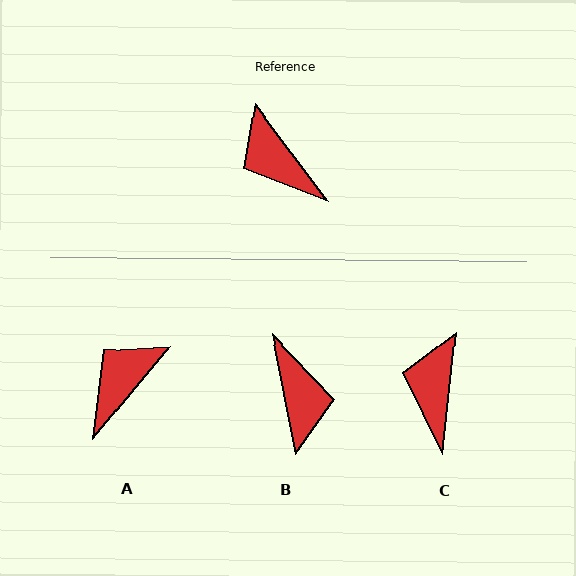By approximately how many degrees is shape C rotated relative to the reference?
Approximately 43 degrees clockwise.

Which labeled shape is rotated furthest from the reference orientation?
B, about 154 degrees away.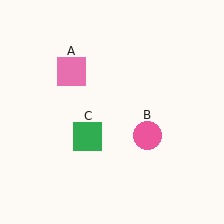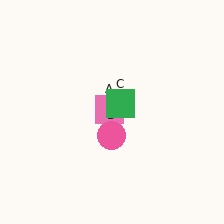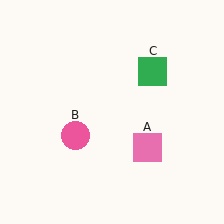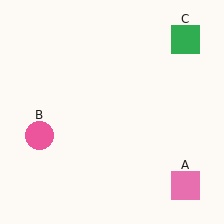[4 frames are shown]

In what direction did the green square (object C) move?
The green square (object C) moved up and to the right.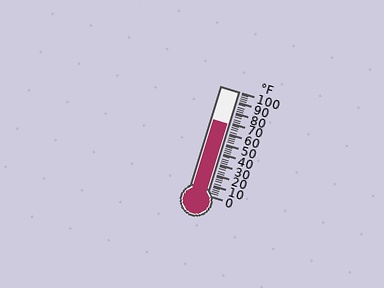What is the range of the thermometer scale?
The thermometer scale ranges from 0°F to 100°F.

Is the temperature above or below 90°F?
The temperature is below 90°F.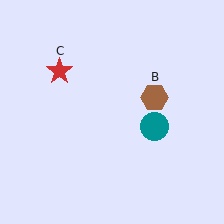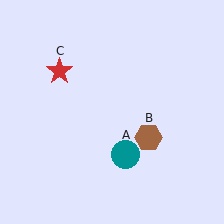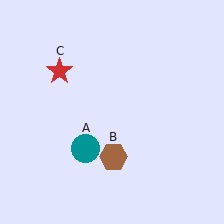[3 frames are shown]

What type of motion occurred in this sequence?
The teal circle (object A), brown hexagon (object B) rotated clockwise around the center of the scene.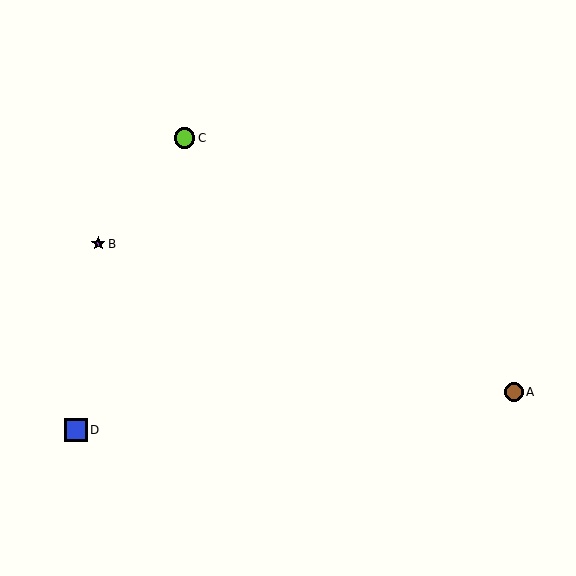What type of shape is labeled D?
Shape D is a blue square.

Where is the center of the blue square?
The center of the blue square is at (76, 430).